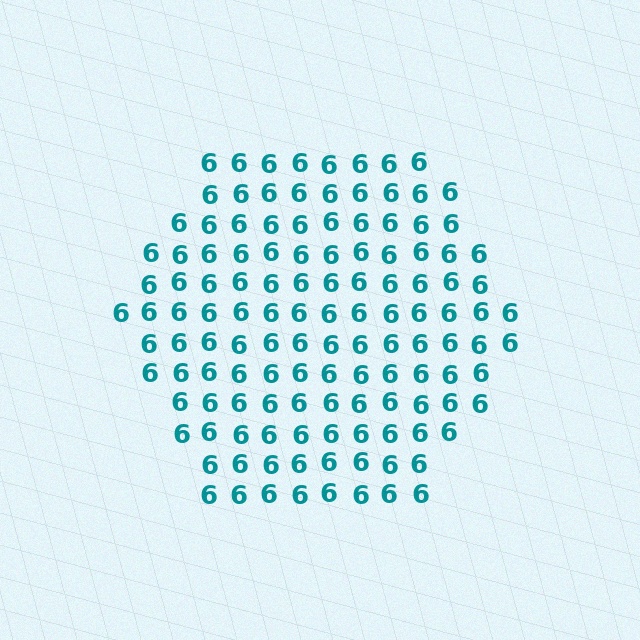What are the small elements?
The small elements are digit 6's.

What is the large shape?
The large shape is a hexagon.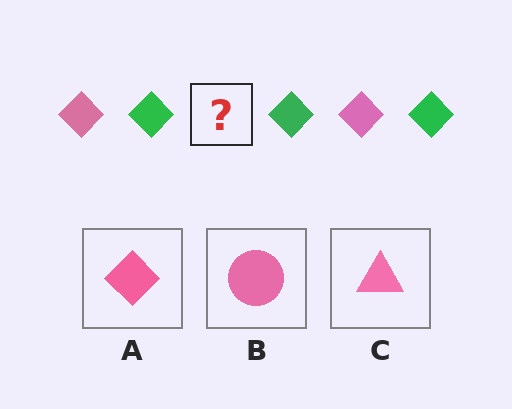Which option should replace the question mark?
Option A.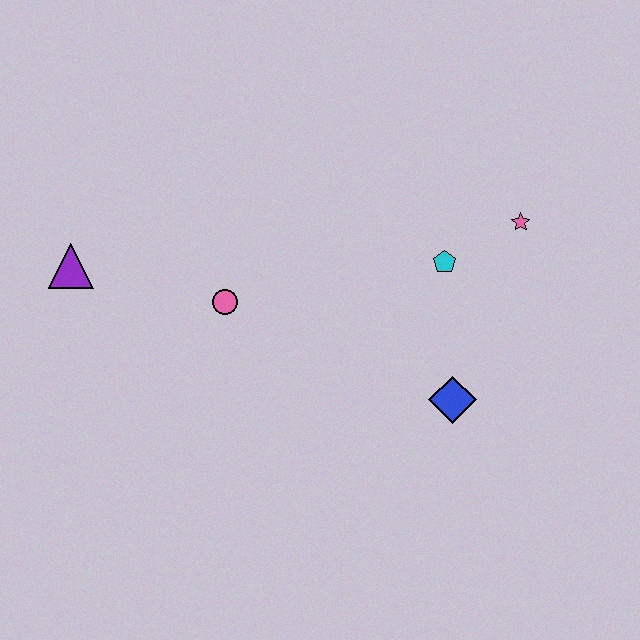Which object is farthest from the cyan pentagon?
The purple triangle is farthest from the cyan pentagon.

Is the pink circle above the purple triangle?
No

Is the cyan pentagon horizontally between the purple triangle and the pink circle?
No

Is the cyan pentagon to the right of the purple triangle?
Yes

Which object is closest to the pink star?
The cyan pentagon is closest to the pink star.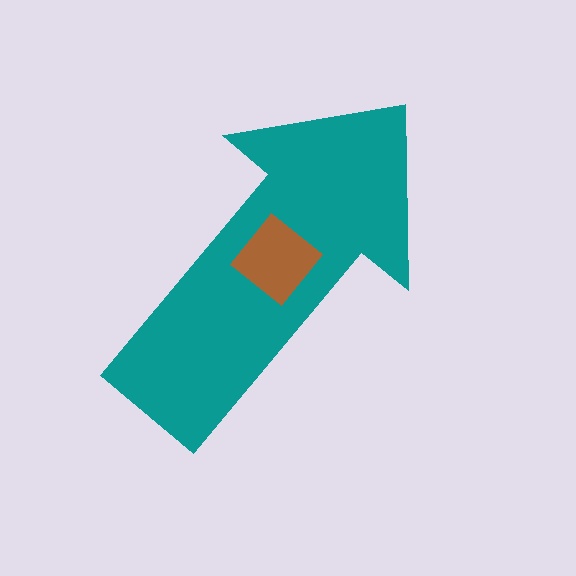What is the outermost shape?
The teal arrow.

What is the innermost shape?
The brown diamond.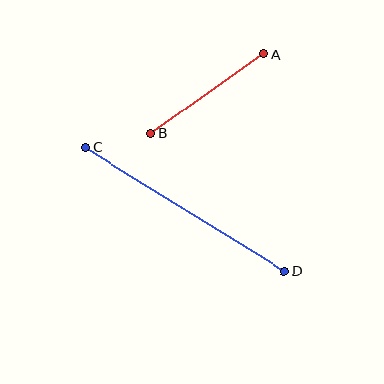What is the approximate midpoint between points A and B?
The midpoint is at approximately (207, 94) pixels.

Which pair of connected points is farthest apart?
Points C and D are farthest apart.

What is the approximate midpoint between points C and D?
The midpoint is at approximately (185, 209) pixels.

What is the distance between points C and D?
The distance is approximately 233 pixels.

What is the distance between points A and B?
The distance is approximately 137 pixels.